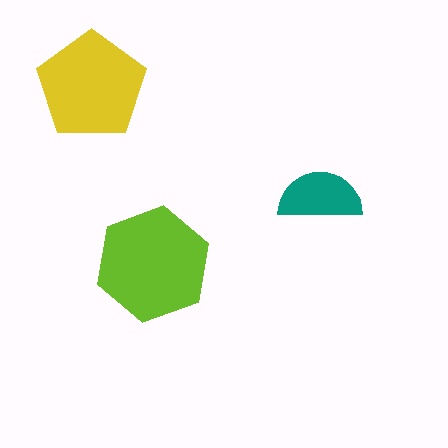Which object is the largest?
The lime hexagon.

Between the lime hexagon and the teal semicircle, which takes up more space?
The lime hexagon.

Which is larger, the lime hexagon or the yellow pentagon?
The lime hexagon.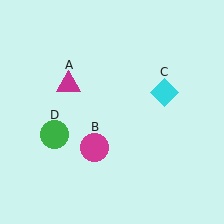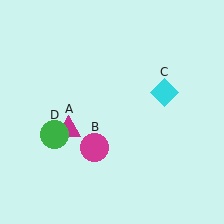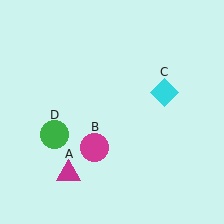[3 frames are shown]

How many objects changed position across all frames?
1 object changed position: magenta triangle (object A).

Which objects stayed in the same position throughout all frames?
Magenta circle (object B) and cyan diamond (object C) and green circle (object D) remained stationary.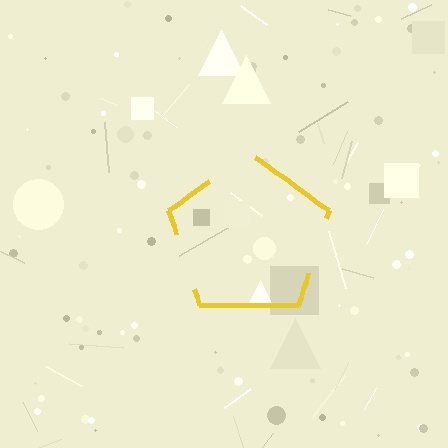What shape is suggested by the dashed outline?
The dashed outline suggests a pentagon.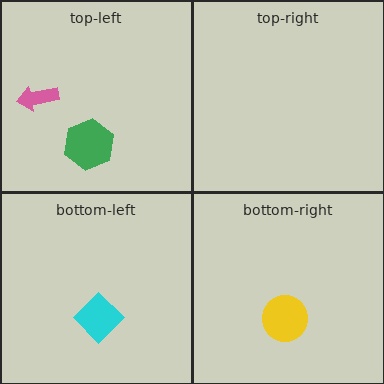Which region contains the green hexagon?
The top-left region.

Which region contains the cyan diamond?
The bottom-left region.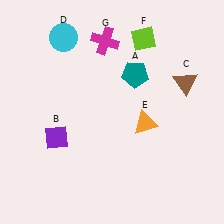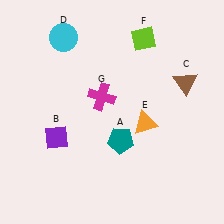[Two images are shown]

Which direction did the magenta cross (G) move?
The magenta cross (G) moved down.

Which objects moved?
The objects that moved are: the teal pentagon (A), the magenta cross (G).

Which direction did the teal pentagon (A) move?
The teal pentagon (A) moved down.